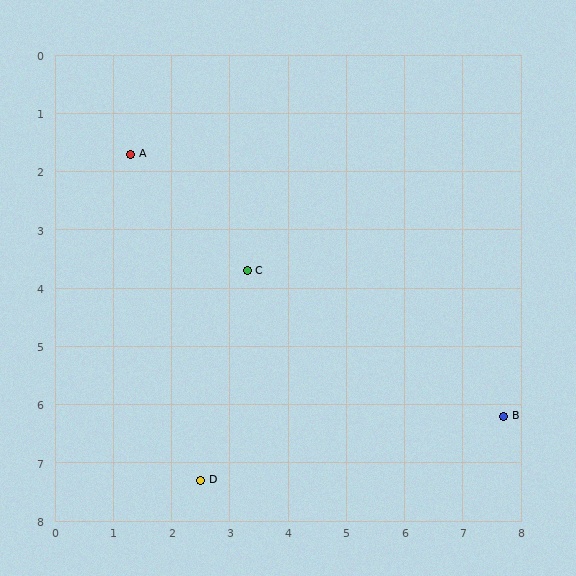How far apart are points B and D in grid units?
Points B and D are about 5.3 grid units apart.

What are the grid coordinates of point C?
Point C is at approximately (3.3, 3.7).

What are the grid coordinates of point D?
Point D is at approximately (2.5, 7.3).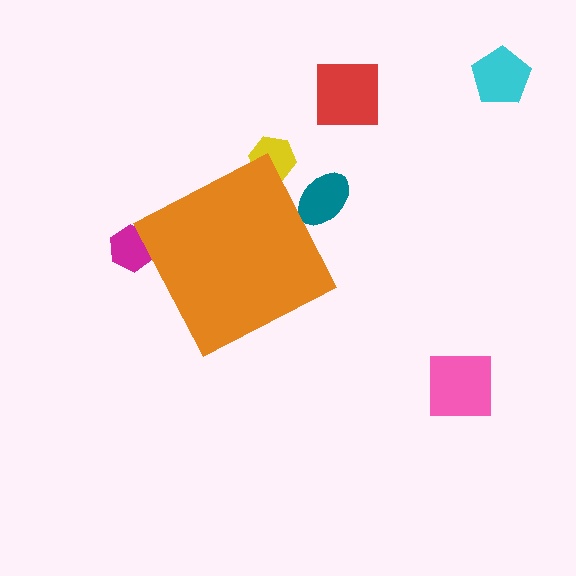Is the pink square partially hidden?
No, the pink square is fully visible.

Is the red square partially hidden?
No, the red square is fully visible.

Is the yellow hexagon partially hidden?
Yes, the yellow hexagon is partially hidden behind the orange diamond.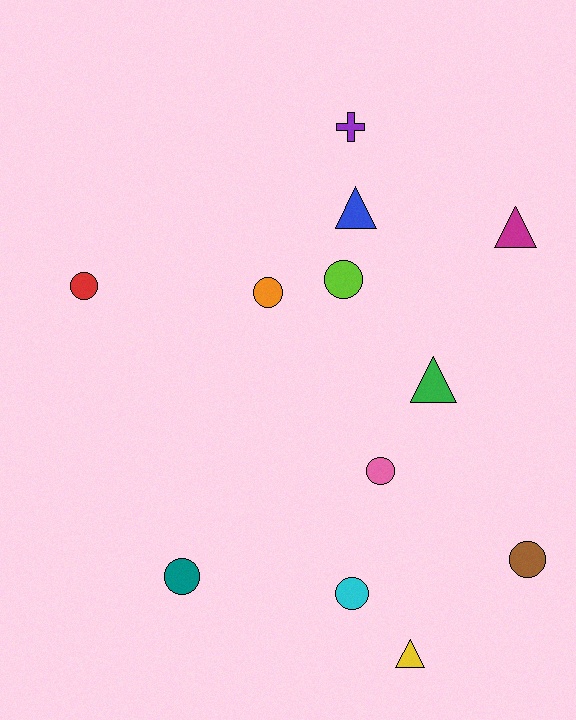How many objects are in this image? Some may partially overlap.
There are 12 objects.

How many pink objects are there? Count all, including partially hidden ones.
There is 1 pink object.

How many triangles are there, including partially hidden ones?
There are 4 triangles.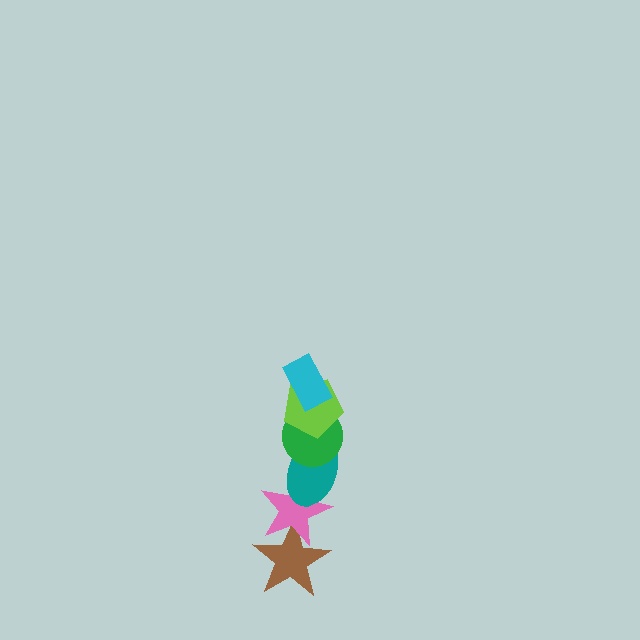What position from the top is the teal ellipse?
The teal ellipse is 4th from the top.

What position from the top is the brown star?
The brown star is 6th from the top.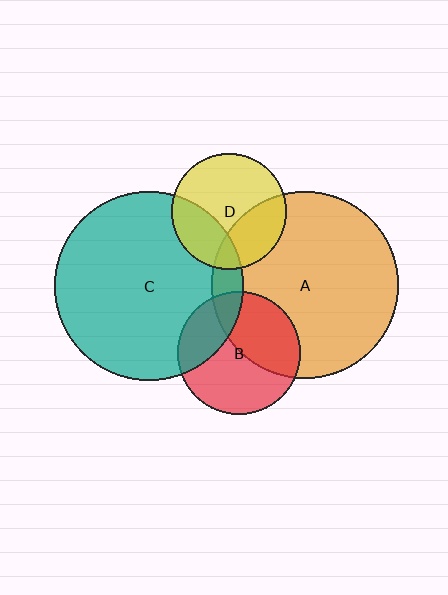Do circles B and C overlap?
Yes.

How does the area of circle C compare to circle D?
Approximately 2.7 times.